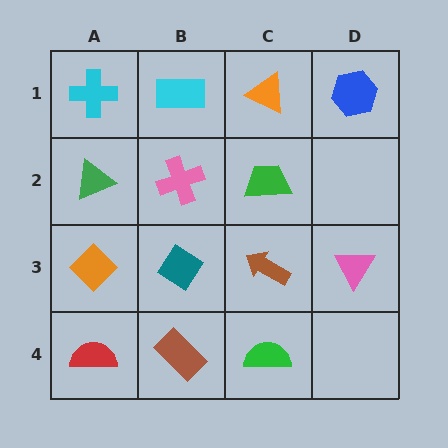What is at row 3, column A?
An orange diamond.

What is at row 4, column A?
A red semicircle.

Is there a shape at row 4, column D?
No, that cell is empty.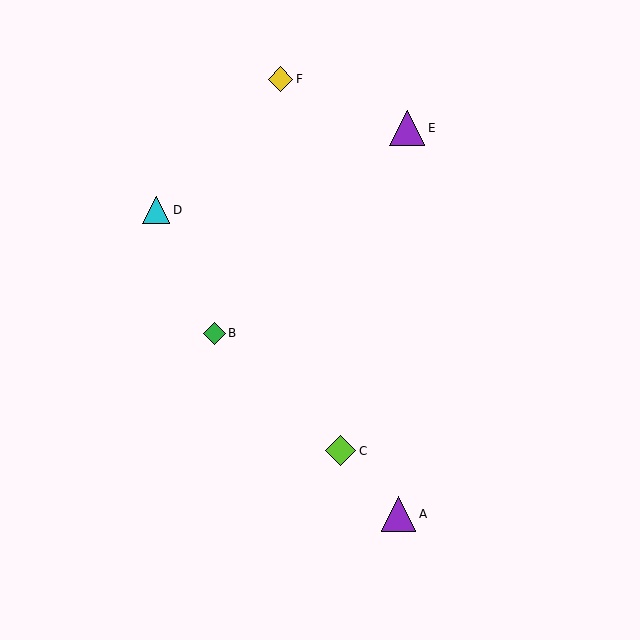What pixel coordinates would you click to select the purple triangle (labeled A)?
Click at (398, 514) to select the purple triangle A.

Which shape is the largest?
The purple triangle (labeled E) is the largest.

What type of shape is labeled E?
Shape E is a purple triangle.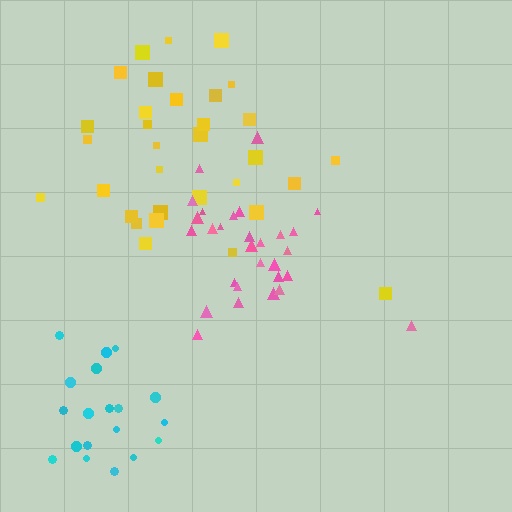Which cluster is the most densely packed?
Cyan.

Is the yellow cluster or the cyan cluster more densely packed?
Cyan.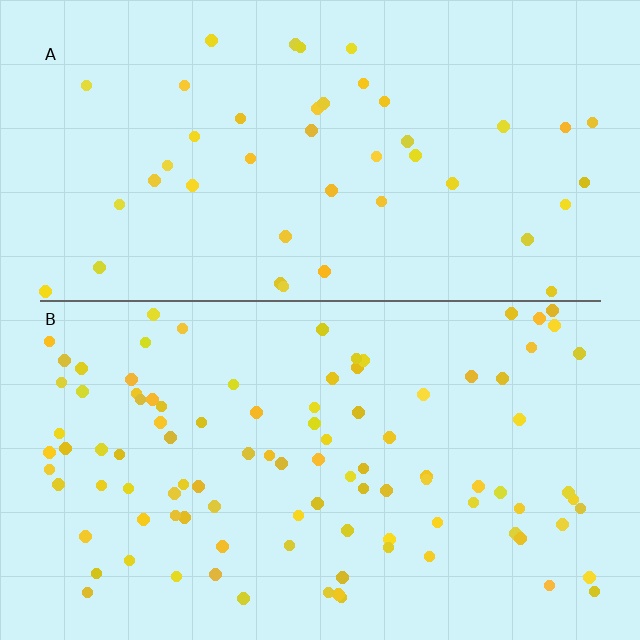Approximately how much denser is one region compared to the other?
Approximately 2.3× — region B over region A.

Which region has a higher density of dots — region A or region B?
B (the bottom).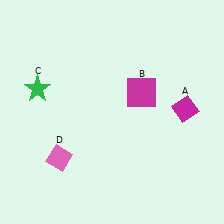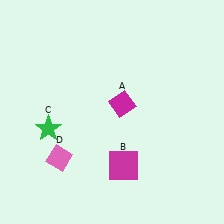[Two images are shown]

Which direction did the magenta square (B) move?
The magenta square (B) moved down.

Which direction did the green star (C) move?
The green star (C) moved down.